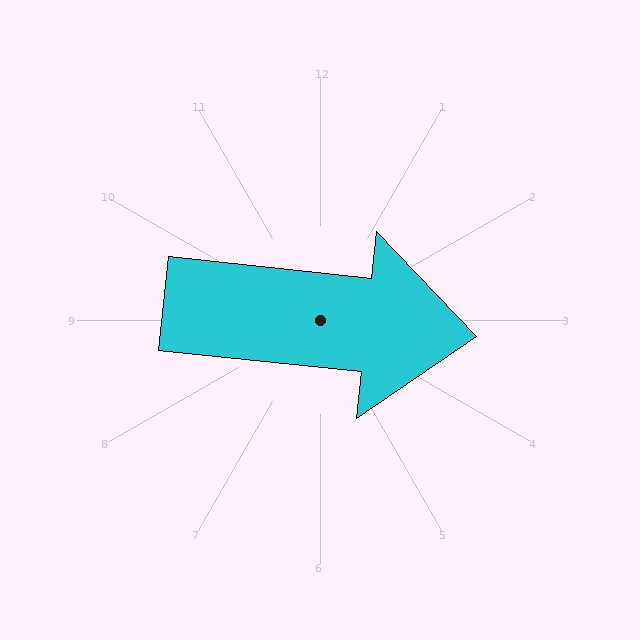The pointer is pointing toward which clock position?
Roughly 3 o'clock.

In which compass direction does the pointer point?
East.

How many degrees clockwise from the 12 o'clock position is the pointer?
Approximately 96 degrees.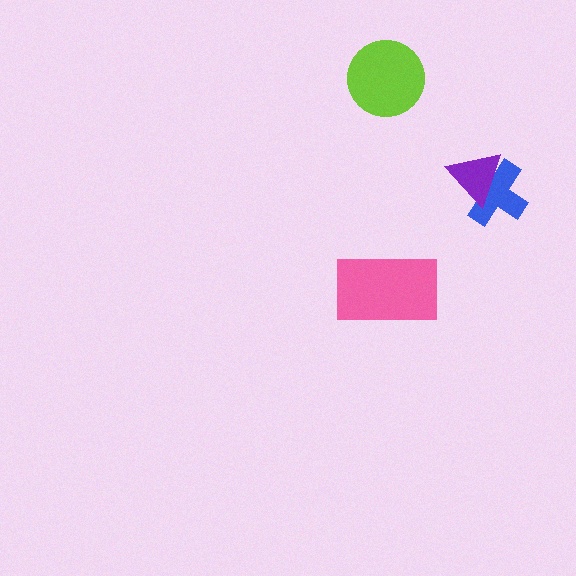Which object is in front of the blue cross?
The purple triangle is in front of the blue cross.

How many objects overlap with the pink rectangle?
0 objects overlap with the pink rectangle.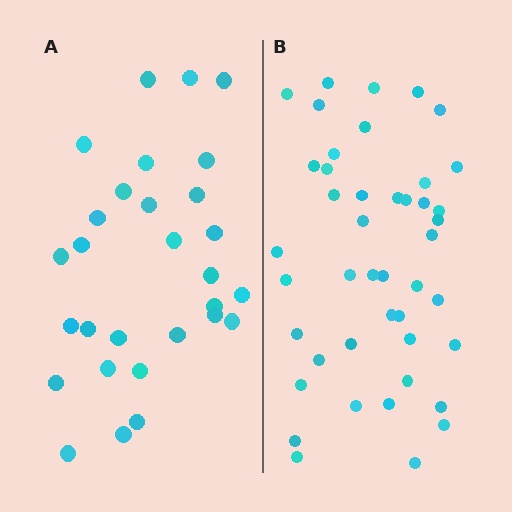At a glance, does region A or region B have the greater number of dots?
Region B (the right region) has more dots.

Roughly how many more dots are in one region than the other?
Region B has approximately 15 more dots than region A.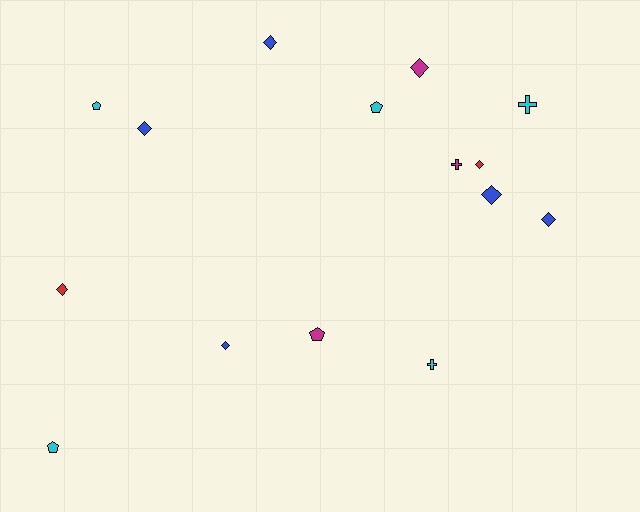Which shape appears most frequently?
Diamond, with 8 objects.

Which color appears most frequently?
Blue, with 5 objects.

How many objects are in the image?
There are 15 objects.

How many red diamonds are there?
There are 2 red diamonds.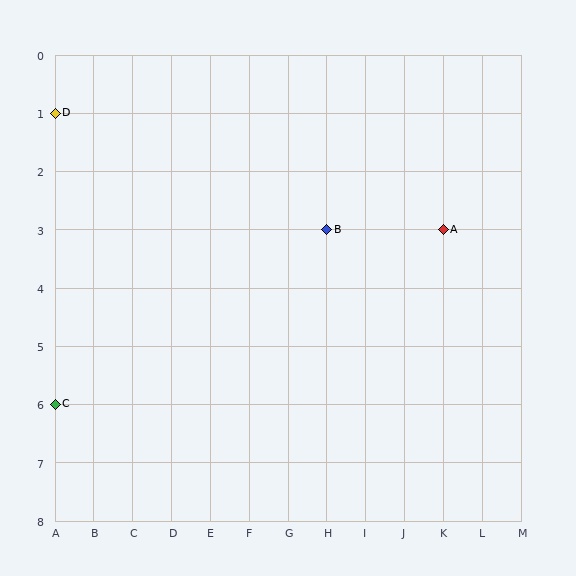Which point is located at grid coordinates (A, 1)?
Point D is at (A, 1).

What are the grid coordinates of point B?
Point B is at grid coordinates (H, 3).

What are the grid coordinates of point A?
Point A is at grid coordinates (K, 3).